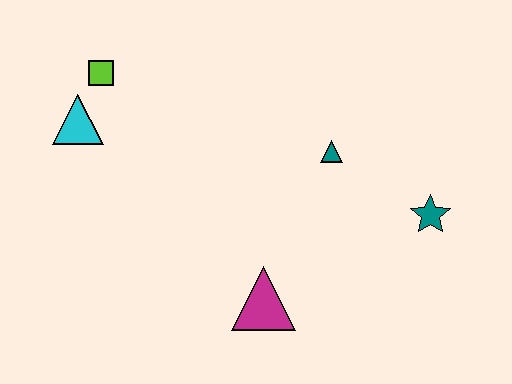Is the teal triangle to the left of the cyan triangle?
No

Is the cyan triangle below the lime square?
Yes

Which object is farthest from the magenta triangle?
The lime square is farthest from the magenta triangle.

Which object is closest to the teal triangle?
The teal star is closest to the teal triangle.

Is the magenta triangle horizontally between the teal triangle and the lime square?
Yes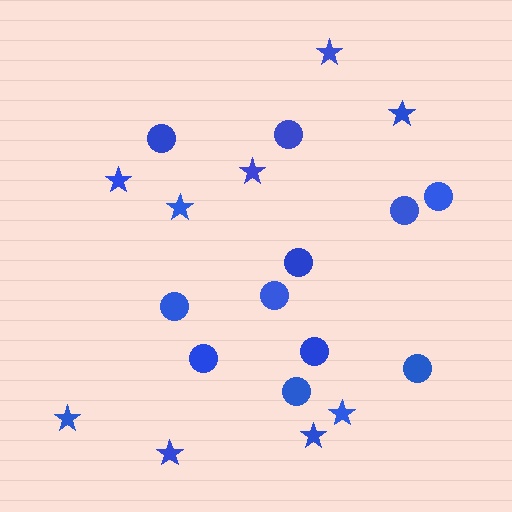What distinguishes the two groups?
There are 2 groups: one group of circles (11) and one group of stars (9).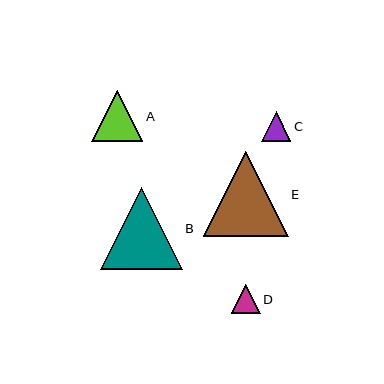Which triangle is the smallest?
Triangle D is the smallest with a size of approximately 29 pixels.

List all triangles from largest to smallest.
From largest to smallest: E, B, A, C, D.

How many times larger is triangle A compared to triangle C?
Triangle A is approximately 1.7 times the size of triangle C.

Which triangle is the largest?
Triangle E is the largest with a size of approximately 85 pixels.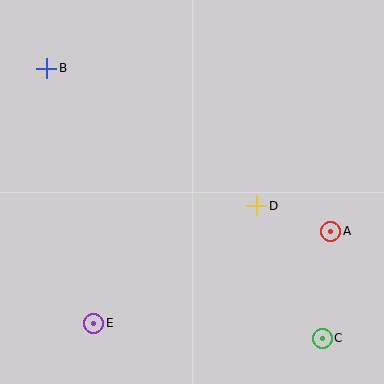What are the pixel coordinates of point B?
Point B is at (47, 68).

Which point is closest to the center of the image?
Point D at (257, 206) is closest to the center.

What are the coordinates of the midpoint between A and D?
The midpoint between A and D is at (294, 218).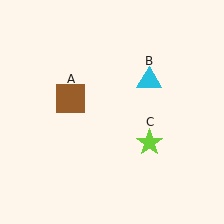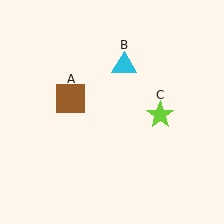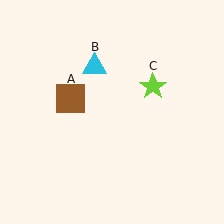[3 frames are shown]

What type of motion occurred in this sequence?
The cyan triangle (object B), lime star (object C) rotated counterclockwise around the center of the scene.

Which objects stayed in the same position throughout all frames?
Brown square (object A) remained stationary.